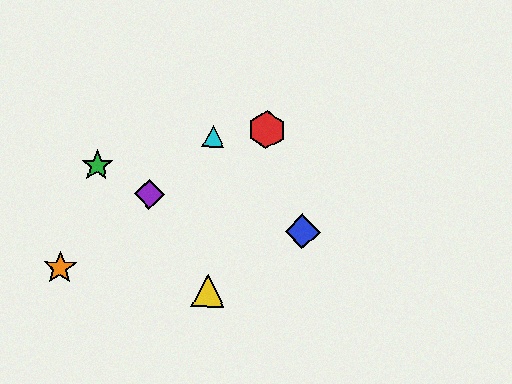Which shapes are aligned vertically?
The yellow triangle, the cyan triangle are aligned vertically.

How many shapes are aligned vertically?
2 shapes (the yellow triangle, the cyan triangle) are aligned vertically.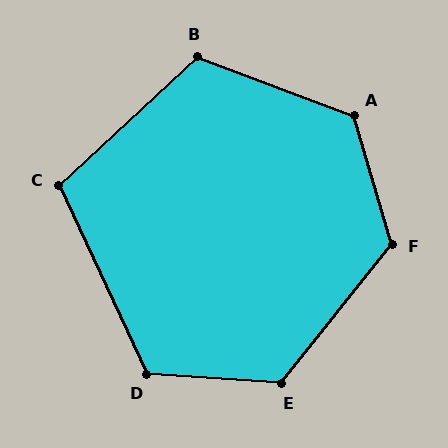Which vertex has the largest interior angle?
A, at approximately 127 degrees.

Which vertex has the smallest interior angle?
C, at approximately 108 degrees.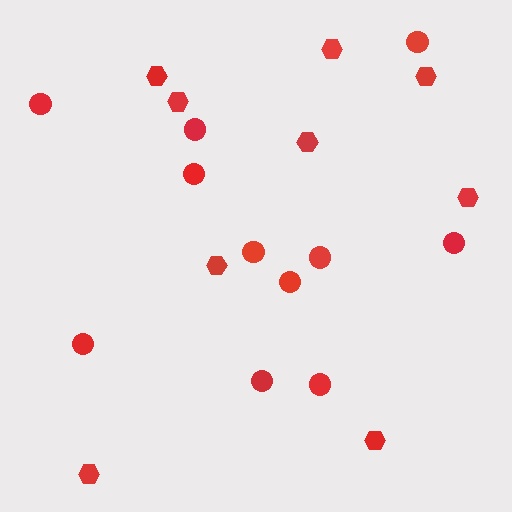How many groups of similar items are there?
There are 2 groups: one group of circles (11) and one group of hexagons (9).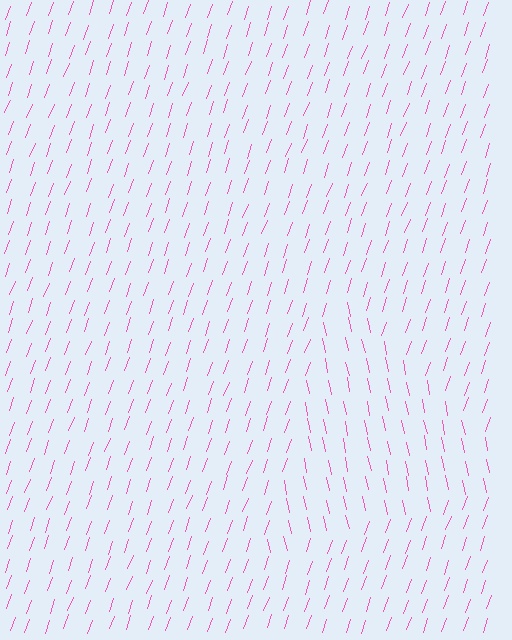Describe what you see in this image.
The image is filled with small pink line segments. A triangle region in the image has lines oriented differently from the surrounding lines, creating a visible texture boundary.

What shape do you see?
I see a triangle.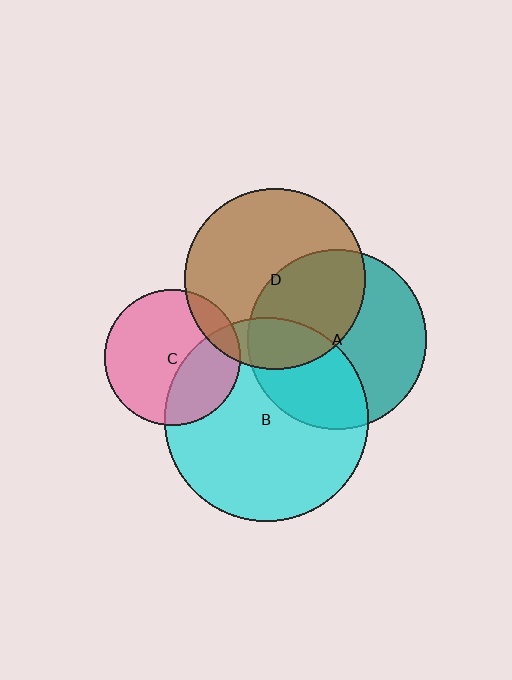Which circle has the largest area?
Circle B (cyan).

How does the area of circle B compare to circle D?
Approximately 1.3 times.